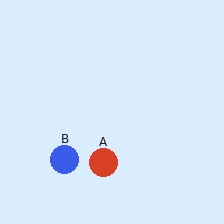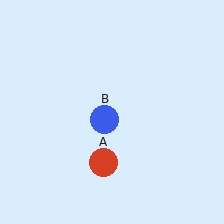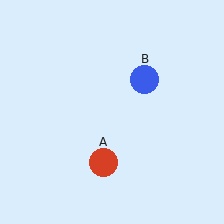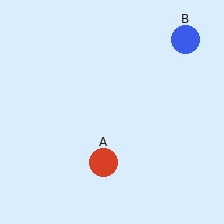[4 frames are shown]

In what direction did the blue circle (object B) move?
The blue circle (object B) moved up and to the right.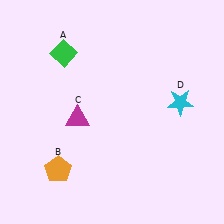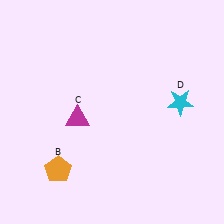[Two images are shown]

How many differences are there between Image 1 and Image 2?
There is 1 difference between the two images.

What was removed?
The green diamond (A) was removed in Image 2.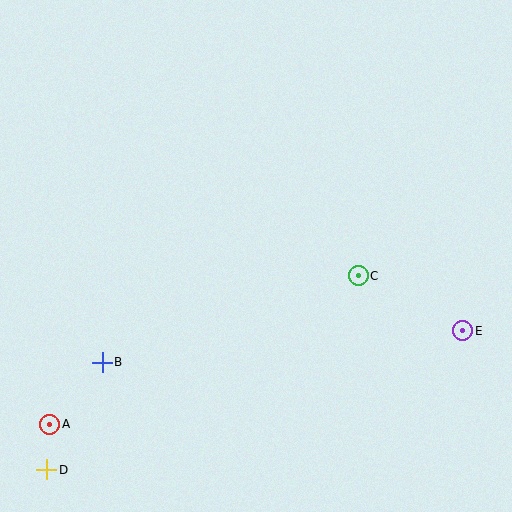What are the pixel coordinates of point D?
Point D is at (47, 470).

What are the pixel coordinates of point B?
Point B is at (102, 362).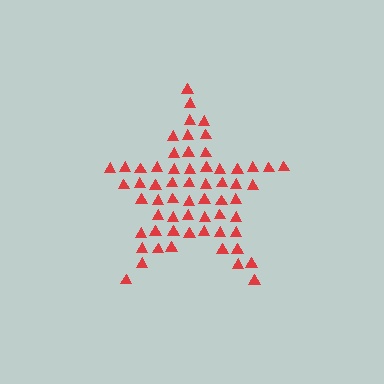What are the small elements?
The small elements are triangles.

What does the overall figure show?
The overall figure shows a star.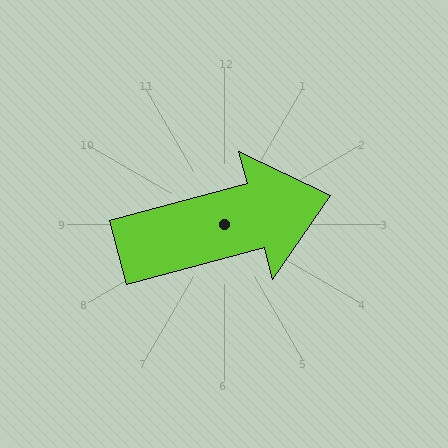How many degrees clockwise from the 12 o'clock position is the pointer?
Approximately 75 degrees.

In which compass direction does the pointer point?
East.